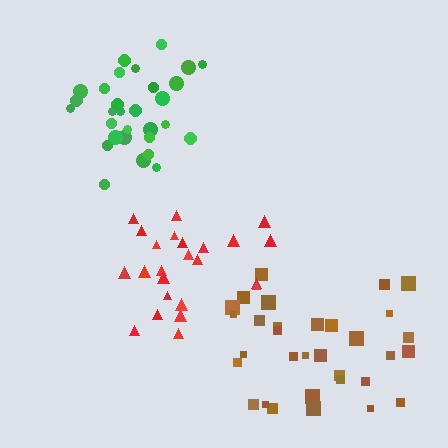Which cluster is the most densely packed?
Green.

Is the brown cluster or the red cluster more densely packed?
Red.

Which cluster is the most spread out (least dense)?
Brown.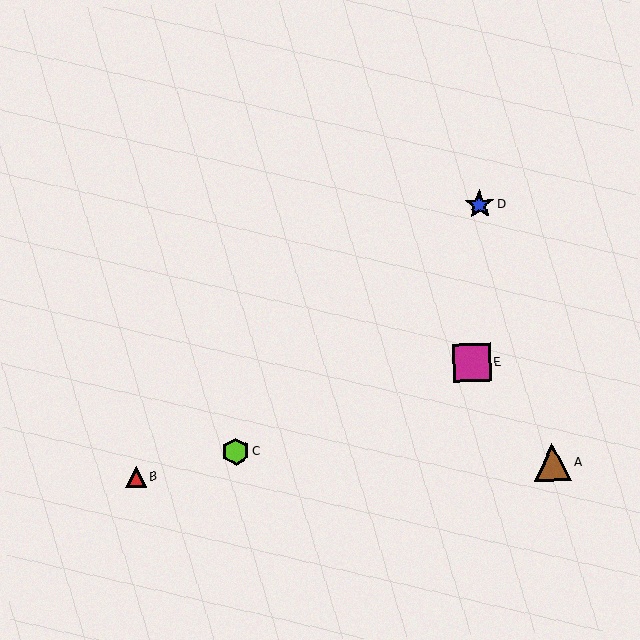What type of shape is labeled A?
Shape A is a brown triangle.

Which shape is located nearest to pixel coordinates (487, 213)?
The blue star (labeled D) at (479, 204) is nearest to that location.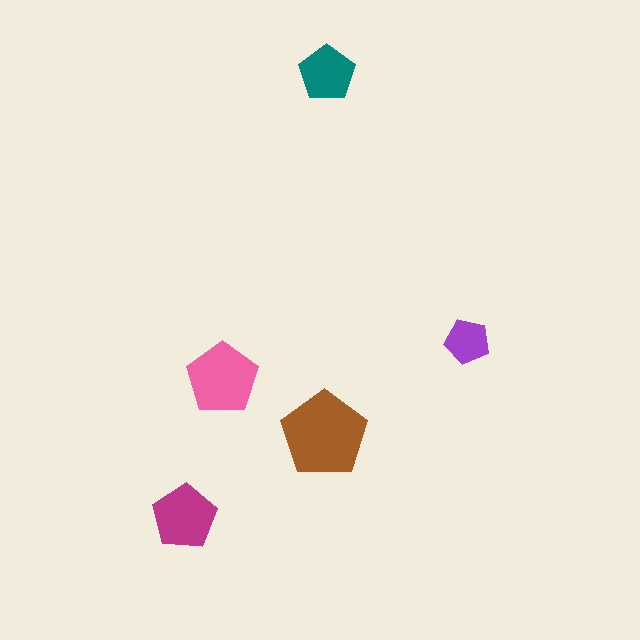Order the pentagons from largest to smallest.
the brown one, the pink one, the magenta one, the teal one, the purple one.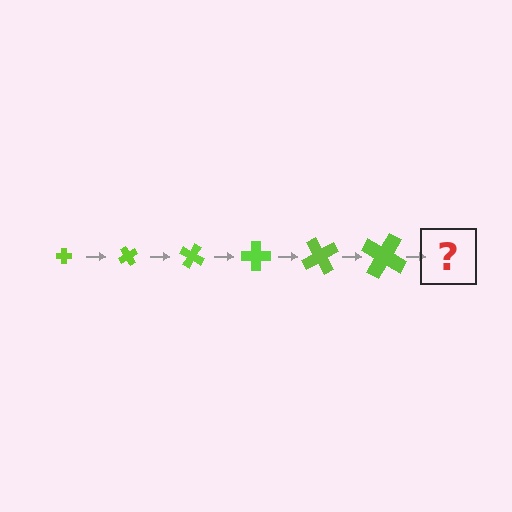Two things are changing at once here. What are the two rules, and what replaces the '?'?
The two rules are that the cross grows larger each step and it rotates 60 degrees each step. The '?' should be a cross, larger than the previous one and rotated 360 degrees from the start.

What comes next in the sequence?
The next element should be a cross, larger than the previous one and rotated 360 degrees from the start.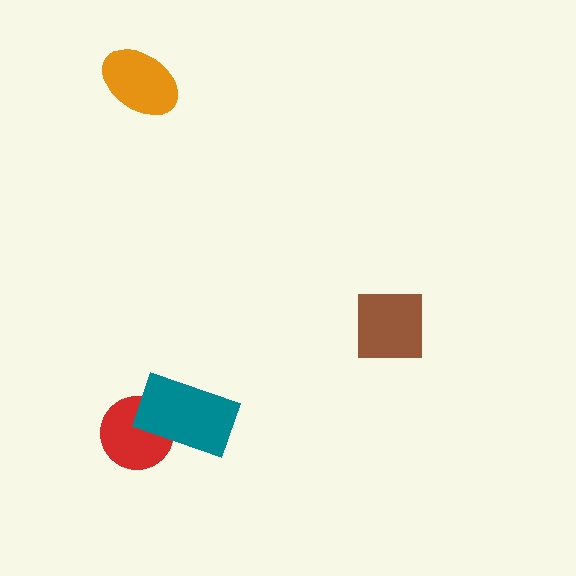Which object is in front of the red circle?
The teal rectangle is in front of the red circle.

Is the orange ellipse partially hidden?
No, no other shape covers it.